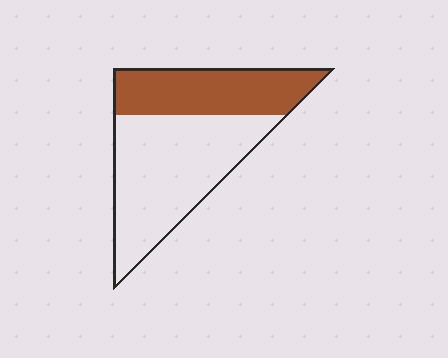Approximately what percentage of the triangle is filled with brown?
Approximately 40%.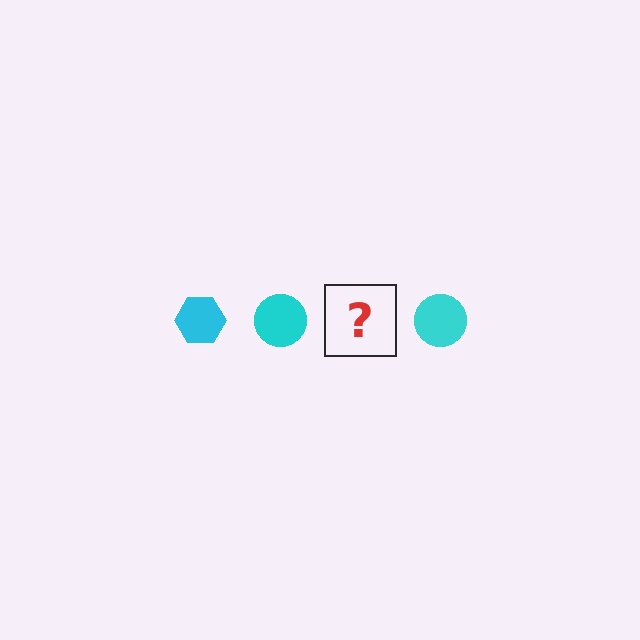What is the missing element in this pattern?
The missing element is a cyan hexagon.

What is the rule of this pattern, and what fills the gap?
The rule is that the pattern cycles through hexagon, circle shapes in cyan. The gap should be filled with a cyan hexagon.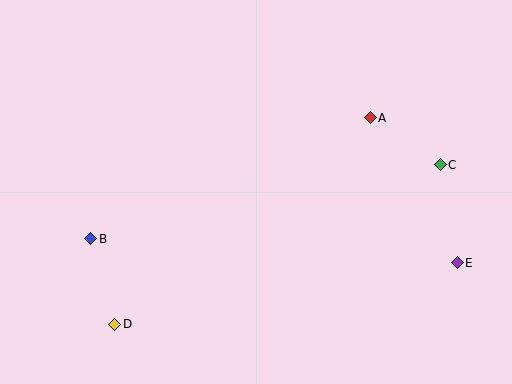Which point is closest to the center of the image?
Point A at (370, 118) is closest to the center.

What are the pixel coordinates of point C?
Point C is at (440, 165).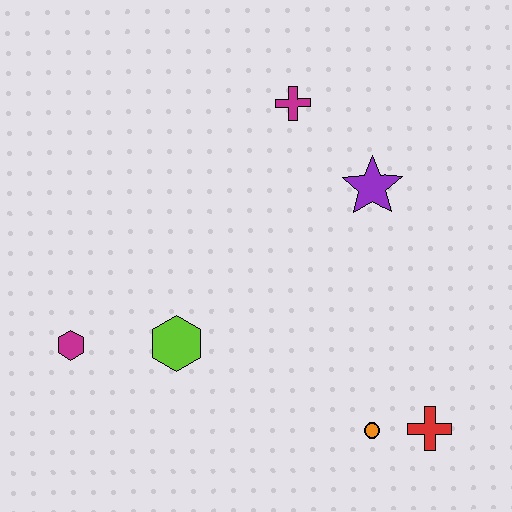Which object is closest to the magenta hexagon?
The lime hexagon is closest to the magenta hexagon.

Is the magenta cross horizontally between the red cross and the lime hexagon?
Yes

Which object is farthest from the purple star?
The magenta hexagon is farthest from the purple star.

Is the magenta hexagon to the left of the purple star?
Yes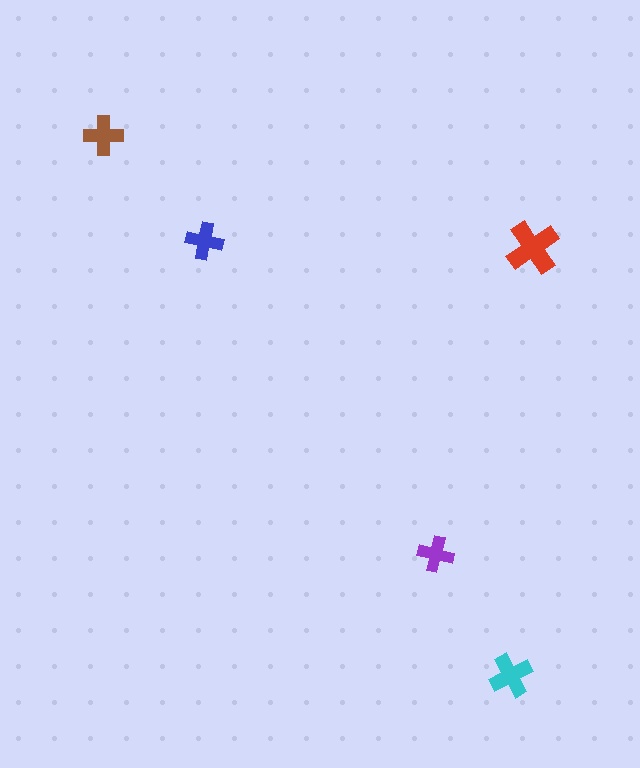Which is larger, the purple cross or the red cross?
The red one.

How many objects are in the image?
There are 5 objects in the image.